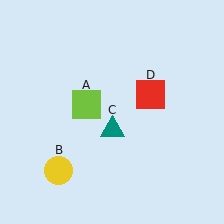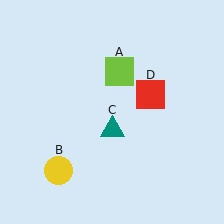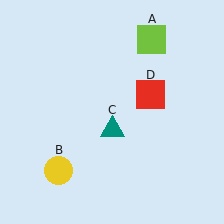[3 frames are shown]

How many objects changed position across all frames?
1 object changed position: lime square (object A).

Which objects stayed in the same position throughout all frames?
Yellow circle (object B) and teal triangle (object C) and red square (object D) remained stationary.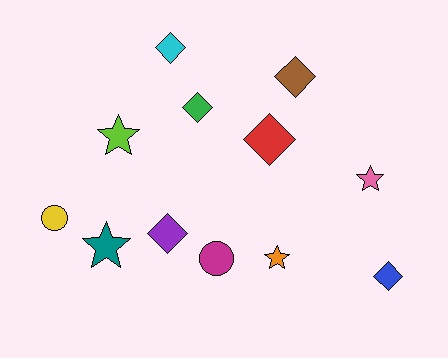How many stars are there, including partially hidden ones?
There are 4 stars.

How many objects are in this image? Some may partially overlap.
There are 12 objects.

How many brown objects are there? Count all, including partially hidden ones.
There is 1 brown object.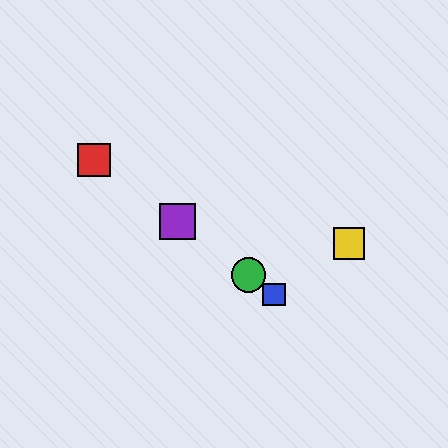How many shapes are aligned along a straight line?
4 shapes (the red square, the blue square, the green circle, the purple square) are aligned along a straight line.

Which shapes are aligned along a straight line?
The red square, the blue square, the green circle, the purple square are aligned along a straight line.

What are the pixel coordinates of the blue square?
The blue square is at (274, 294).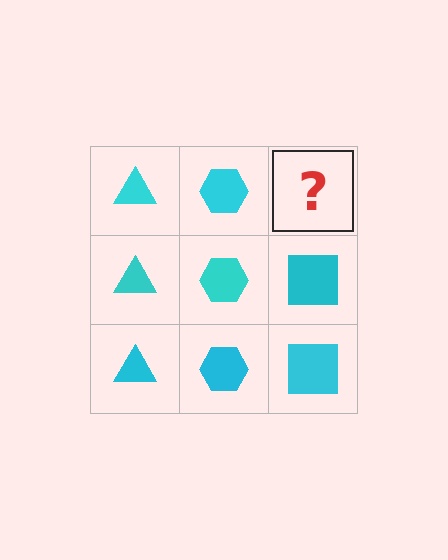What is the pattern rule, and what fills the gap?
The rule is that each column has a consistent shape. The gap should be filled with a cyan square.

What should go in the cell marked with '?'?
The missing cell should contain a cyan square.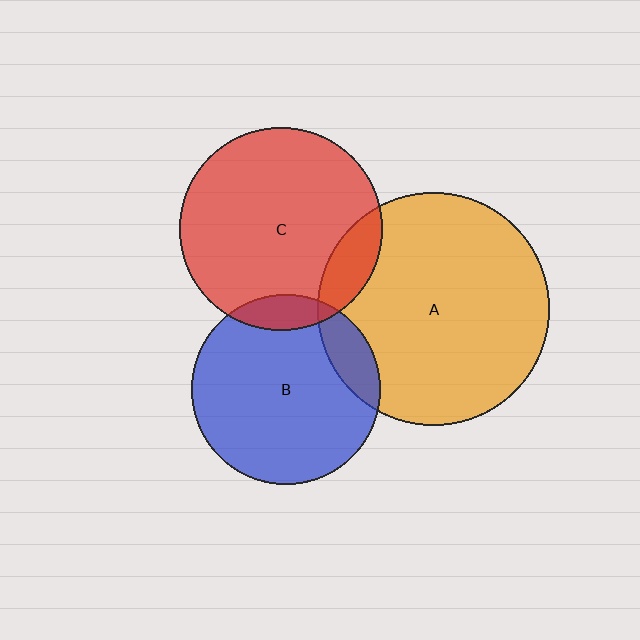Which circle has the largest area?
Circle A (orange).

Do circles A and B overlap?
Yes.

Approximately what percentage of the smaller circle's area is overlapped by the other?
Approximately 15%.